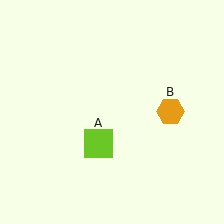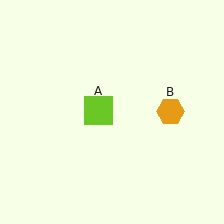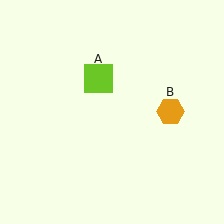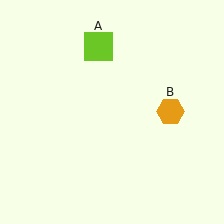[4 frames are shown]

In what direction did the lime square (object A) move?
The lime square (object A) moved up.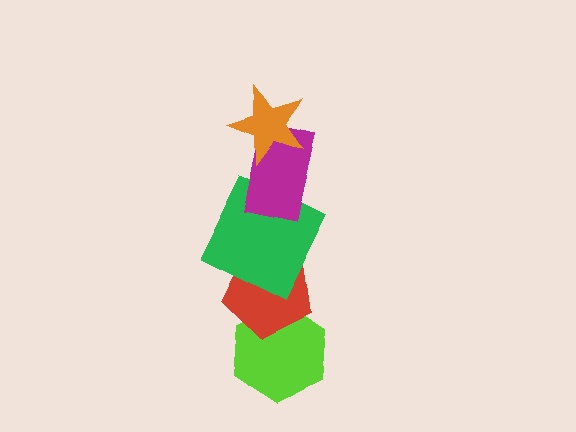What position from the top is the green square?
The green square is 3rd from the top.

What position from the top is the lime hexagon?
The lime hexagon is 5th from the top.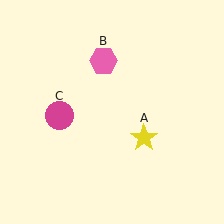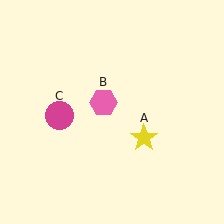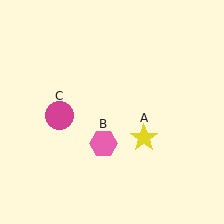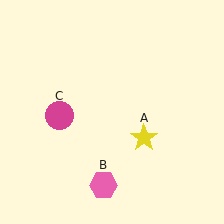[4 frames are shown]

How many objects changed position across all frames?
1 object changed position: pink hexagon (object B).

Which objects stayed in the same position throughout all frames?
Yellow star (object A) and magenta circle (object C) remained stationary.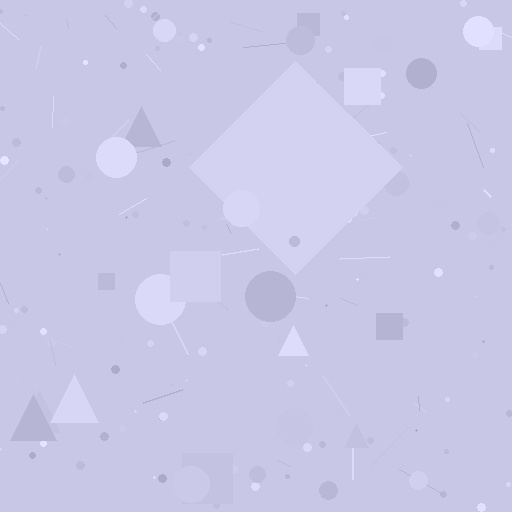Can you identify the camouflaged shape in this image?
The camouflaged shape is a diamond.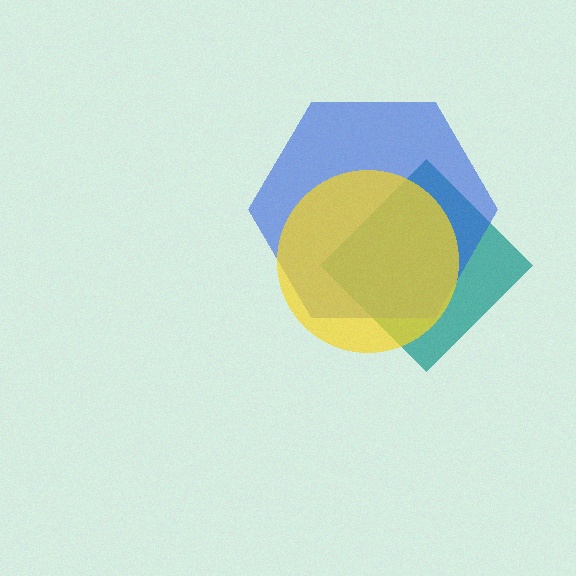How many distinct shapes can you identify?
There are 3 distinct shapes: a teal diamond, a blue hexagon, a yellow circle.